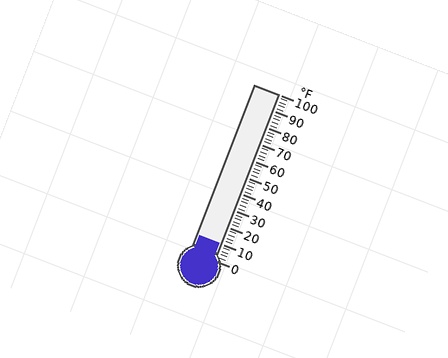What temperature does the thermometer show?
The thermometer shows approximately 10°F.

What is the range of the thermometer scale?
The thermometer scale ranges from 0°F to 100°F.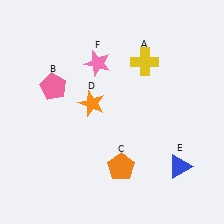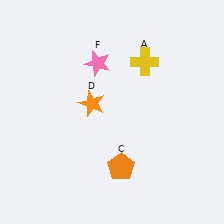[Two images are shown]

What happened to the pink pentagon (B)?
The pink pentagon (B) was removed in Image 2. It was in the top-left area of Image 1.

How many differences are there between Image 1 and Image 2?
There are 2 differences between the two images.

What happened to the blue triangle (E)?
The blue triangle (E) was removed in Image 2. It was in the bottom-right area of Image 1.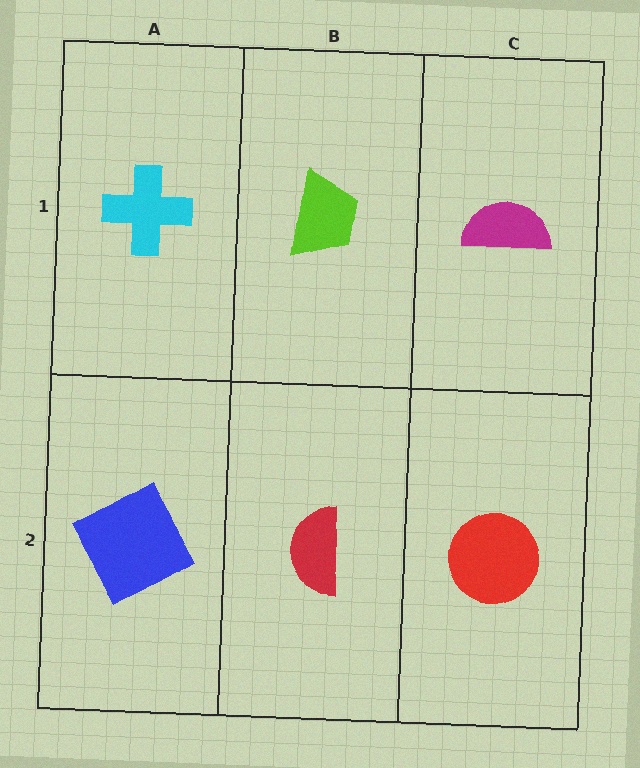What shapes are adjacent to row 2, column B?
A lime trapezoid (row 1, column B), a blue square (row 2, column A), a red circle (row 2, column C).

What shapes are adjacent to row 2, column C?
A magenta semicircle (row 1, column C), a red semicircle (row 2, column B).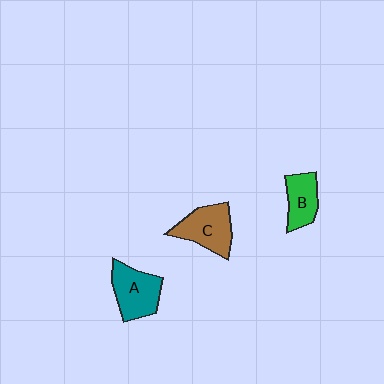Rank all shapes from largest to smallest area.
From largest to smallest: A (teal), C (brown), B (green).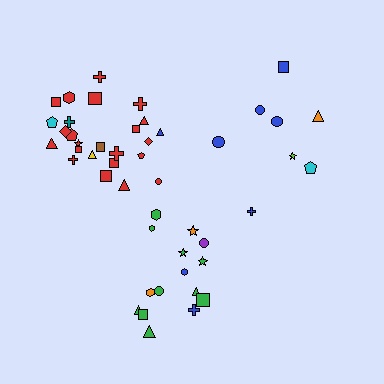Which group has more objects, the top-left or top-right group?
The top-left group.